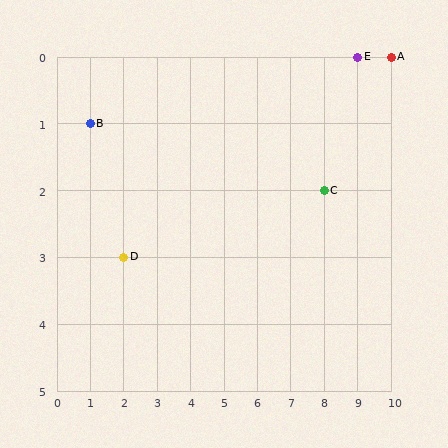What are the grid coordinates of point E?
Point E is at grid coordinates (9, 0).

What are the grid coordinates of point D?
Point D is at grid coordinates (2, 3).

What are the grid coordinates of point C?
Point C is at grid coordinates (8, 2).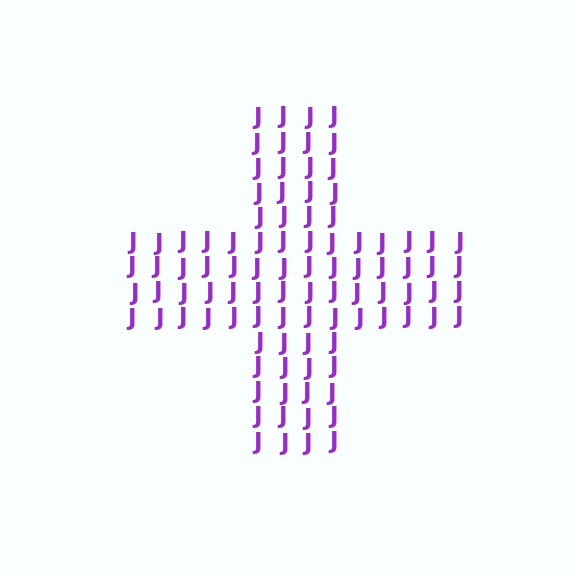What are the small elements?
The small elements are letter J's.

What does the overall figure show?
The overall figure shows a cross.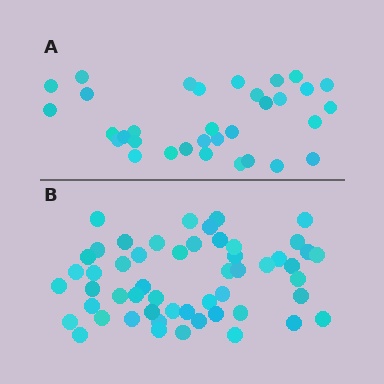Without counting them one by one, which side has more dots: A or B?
Region B (the bottom region) has more dots.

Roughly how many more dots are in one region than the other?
Region B has approximately 20 more dots than region A.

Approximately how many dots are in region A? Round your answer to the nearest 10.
About 30 dots. (The exact count is 33, which rounds to 30.)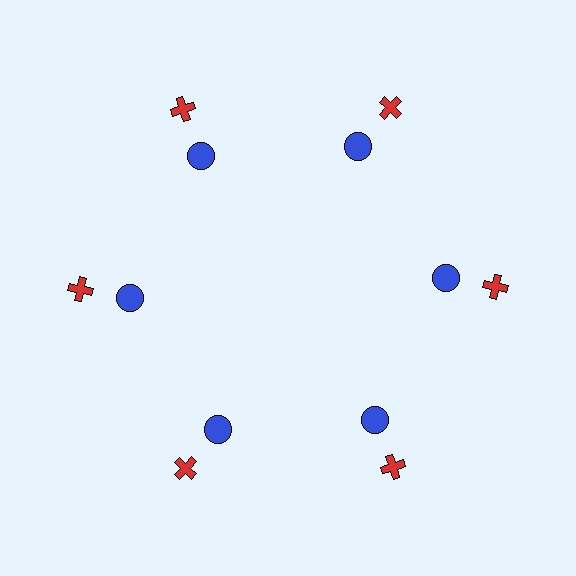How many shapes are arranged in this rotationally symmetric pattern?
There are 12 shapes, arranged in 6 groups of 2.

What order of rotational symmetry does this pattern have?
This pattern has 6-fold rotational symmetry.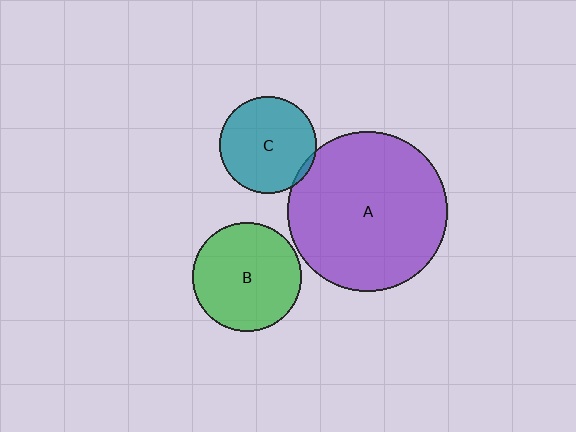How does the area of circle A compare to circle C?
Approximately 2.8 times.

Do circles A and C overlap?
Yes.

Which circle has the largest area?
Circle A (purple).